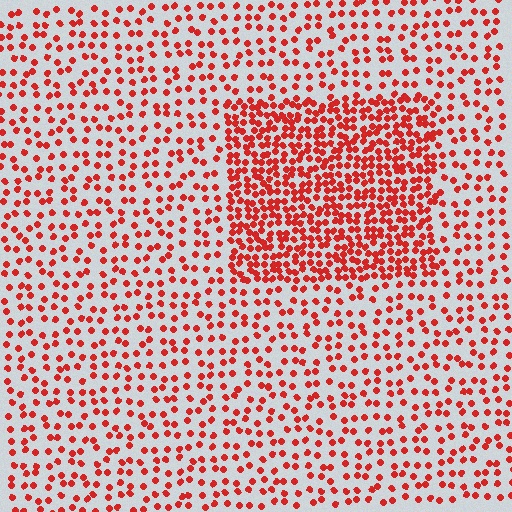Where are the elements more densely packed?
The elements are more densely packed inside the rectangle boundary.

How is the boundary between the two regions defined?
The boundary is defined by a change in element density (approximately 2.3x ratio). All elements are the same color, size, and shape.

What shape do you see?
I see a rectangle.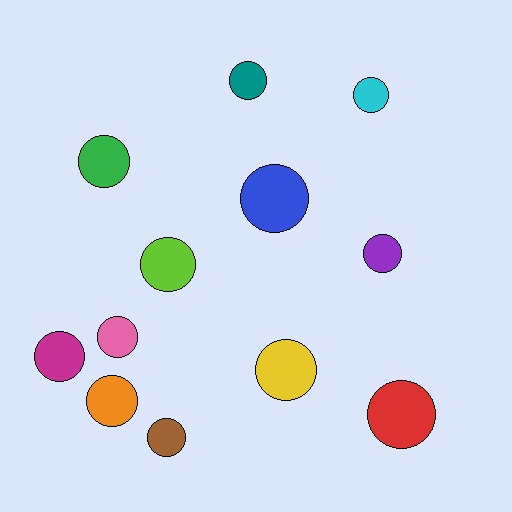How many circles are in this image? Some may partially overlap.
There are 12 circles.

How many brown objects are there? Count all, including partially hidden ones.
There is 1 brown object.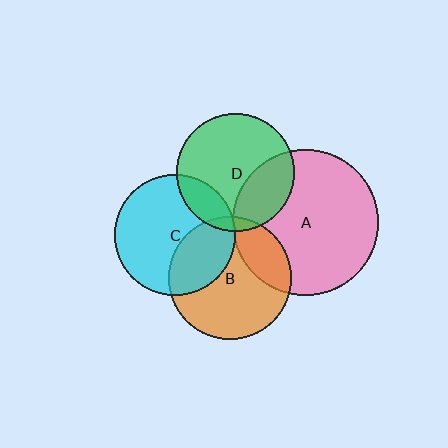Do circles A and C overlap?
Yes.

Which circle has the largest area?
Circle A (pink).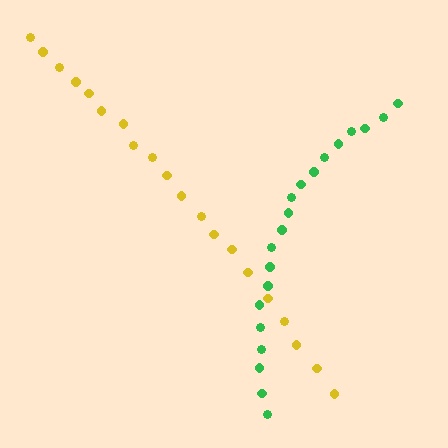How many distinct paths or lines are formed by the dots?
There are 2 distinct paths.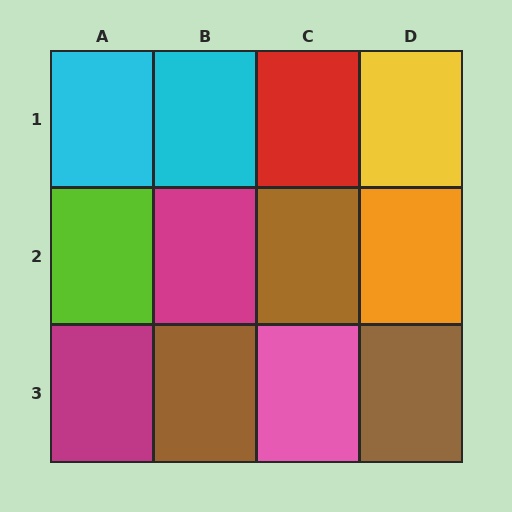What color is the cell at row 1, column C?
Red.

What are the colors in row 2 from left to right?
Lime, magenta, brown, orange.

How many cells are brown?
3 cells are brown.